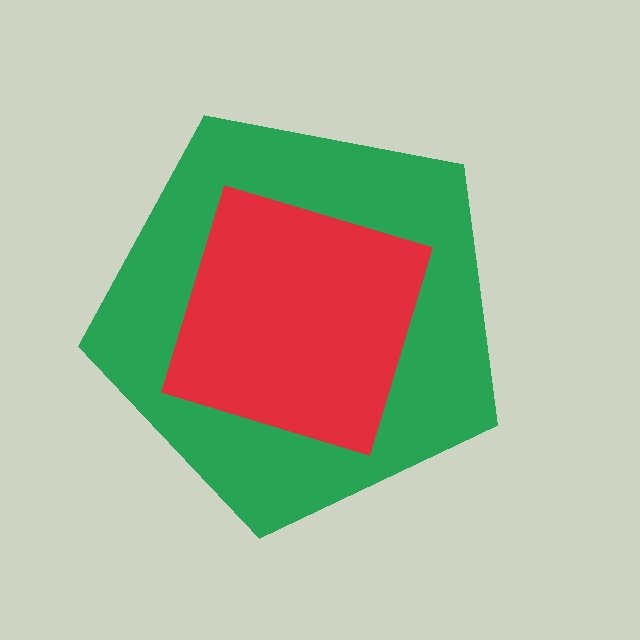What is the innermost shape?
The red diamond.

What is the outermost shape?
The green pentagon.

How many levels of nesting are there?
2.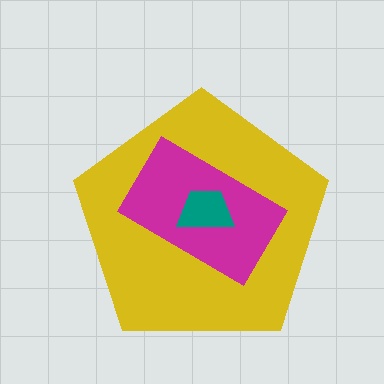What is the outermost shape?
The yellow pentagon.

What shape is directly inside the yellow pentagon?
The magenta rectangle.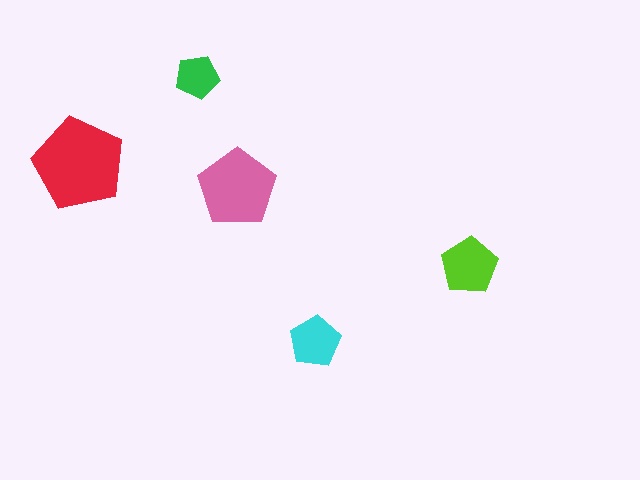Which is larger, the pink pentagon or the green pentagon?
The pink one.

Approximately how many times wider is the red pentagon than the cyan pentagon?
About 2 times wider.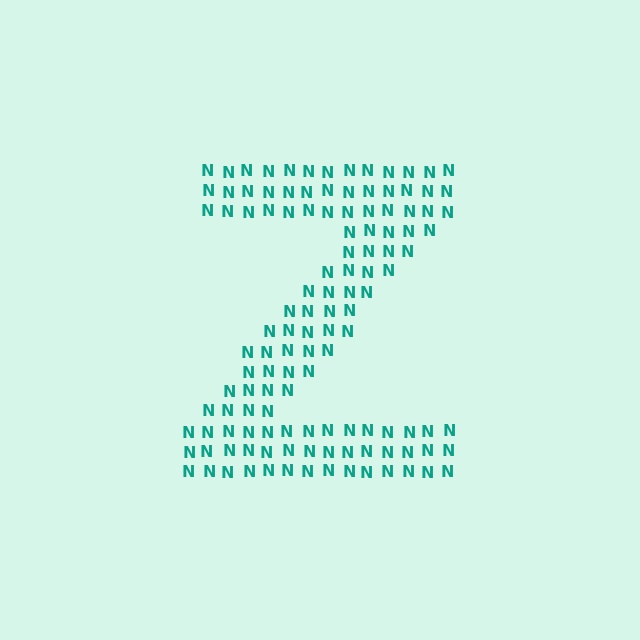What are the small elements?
The small elements are letter N's.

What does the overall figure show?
The overall figure shows the letter Z.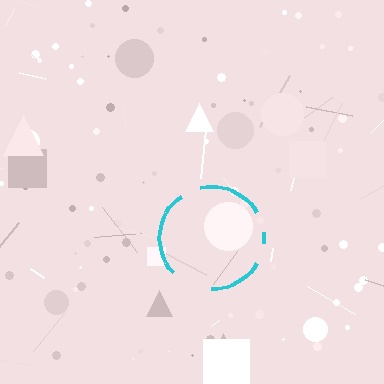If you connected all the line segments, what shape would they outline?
They would outline a circle.